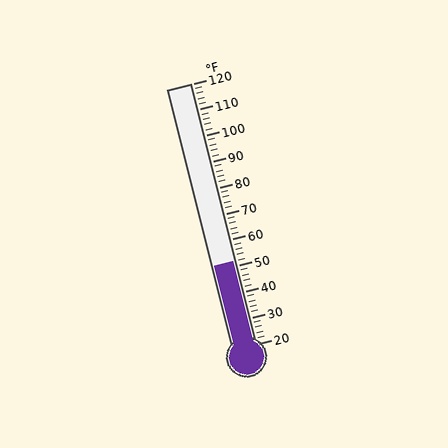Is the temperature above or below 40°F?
The temperature is above 40°F.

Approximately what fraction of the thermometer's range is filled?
The thermometer is filled to approximately 30% of its range.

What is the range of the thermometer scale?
The thermometer scale ranges from 20°F to 120°F.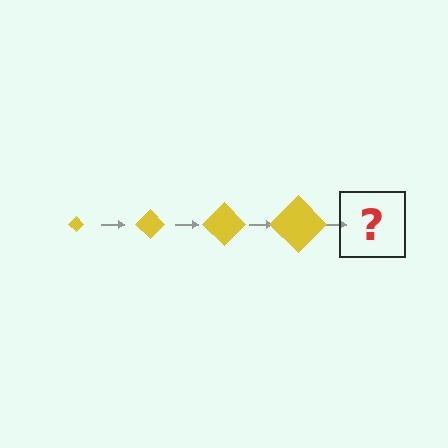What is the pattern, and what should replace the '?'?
The pattern is that the diamond gets progressively larger each step. The '?' should be a yellow diamond, larger than the previous one.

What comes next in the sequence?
The next element should be a yellow diamond, larger than the previous one.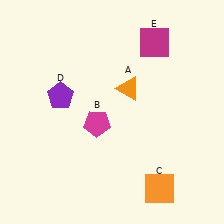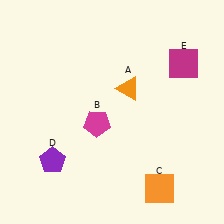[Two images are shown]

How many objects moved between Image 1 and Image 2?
2 objects moved between the two images.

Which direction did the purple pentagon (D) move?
The purple pentagon (D) moved down.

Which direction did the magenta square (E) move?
The magenta square (E) moved right.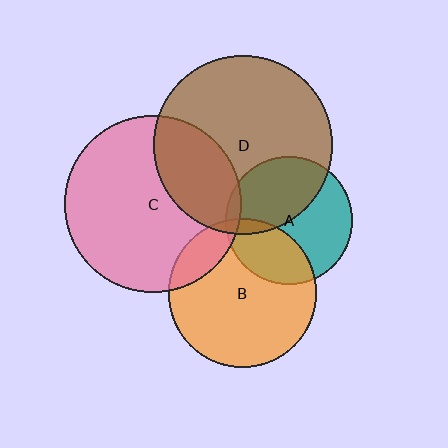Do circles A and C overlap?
Yes.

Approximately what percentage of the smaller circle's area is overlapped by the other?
Approximately 5%.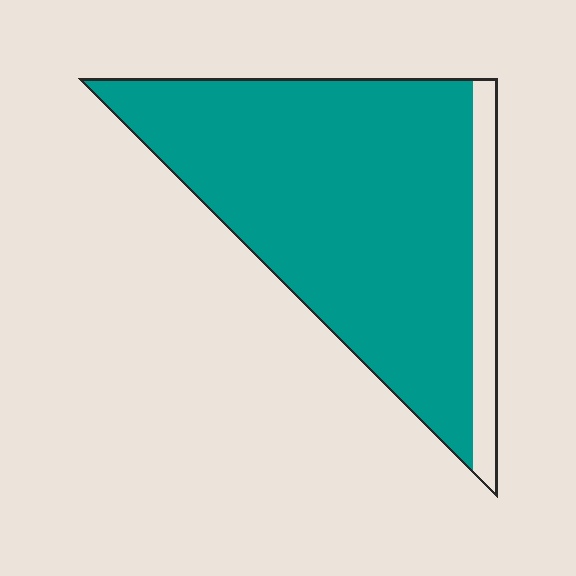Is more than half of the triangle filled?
Yes.